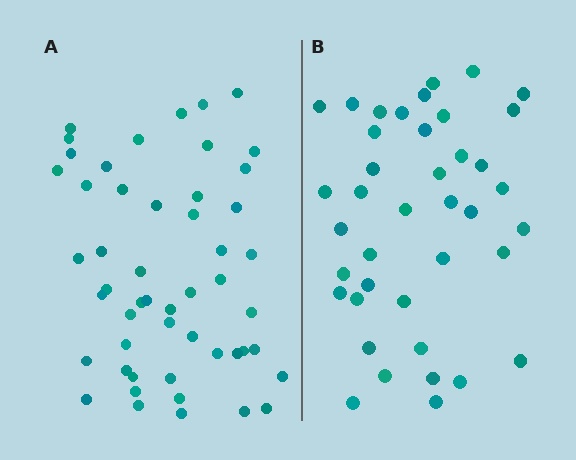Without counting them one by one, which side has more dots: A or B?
Region A (the left region) has more dots.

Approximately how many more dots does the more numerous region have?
Region A has roughly 12 or so more dots than region B.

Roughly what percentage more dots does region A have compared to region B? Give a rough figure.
About 30% more.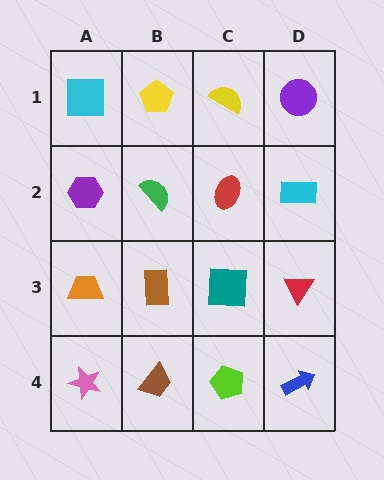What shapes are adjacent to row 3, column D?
A cyan rectangle (row 2, column D), a blue arrow (row 4, column D), a teal square (row 3, column C).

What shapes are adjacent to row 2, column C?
A yellow semicircle (row 1, column C), a teal square (row 3, column C), a green semicircle (row 2, column B), a cyan rectangle (row 2, column D).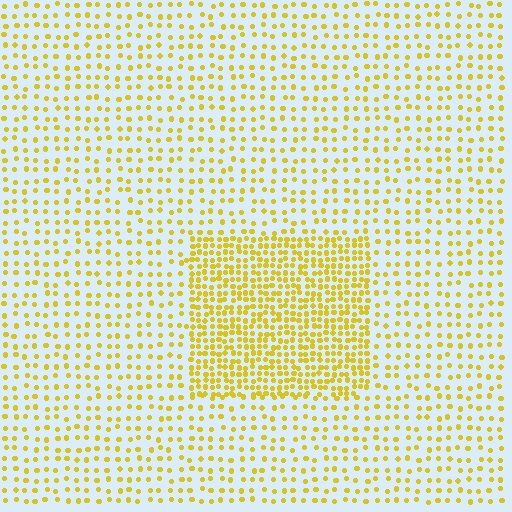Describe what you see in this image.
The image contains small yellow elements arranged at two different densities. A rectangle-shaped region is visible where the elements are more densely packed than the surrounding area.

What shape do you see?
I see a rectangle.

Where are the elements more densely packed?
The elements are more densely packed inside the rectangle boundary.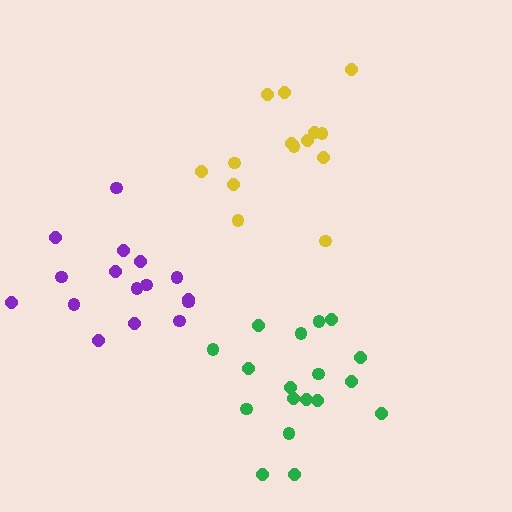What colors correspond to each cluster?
The clusters are colored: green, yellow, purple.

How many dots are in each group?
Group 1: 18 dots, Group 2: 14 dots, Group 3: 16 dots (48 total).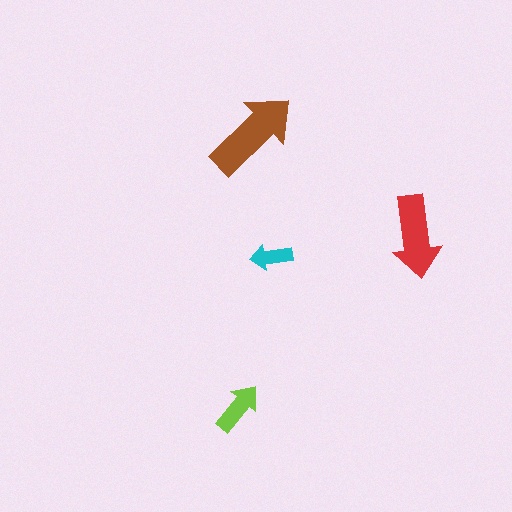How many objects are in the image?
There are 4 objects in the image.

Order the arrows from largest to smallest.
the brown one, the red one, the lime one, the cyan one.